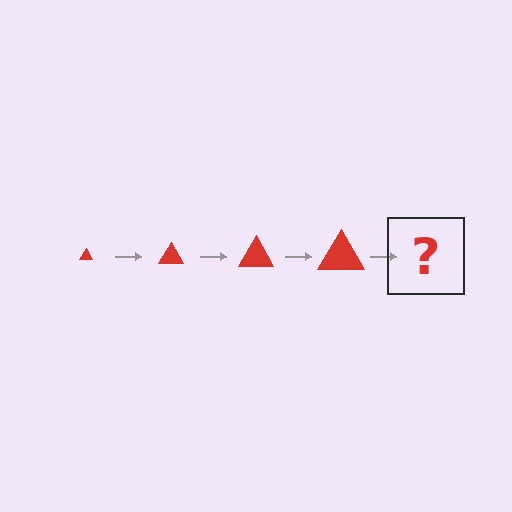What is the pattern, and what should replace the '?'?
The pattern is that the triangle gets progressively larger each step. The '?' should be a red triangle, larger than the previous one.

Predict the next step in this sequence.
The next step is a red triangle, larger than the previous one.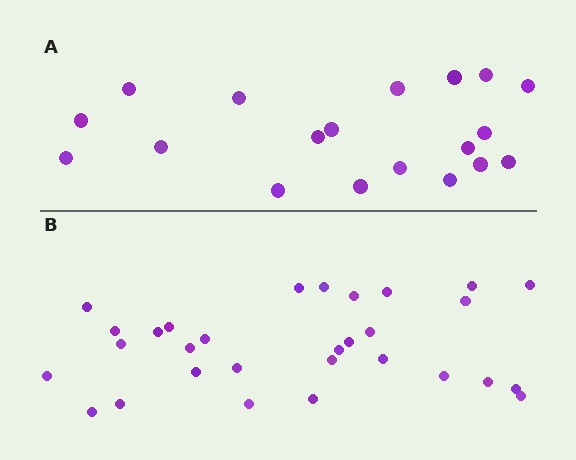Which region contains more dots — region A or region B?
Region B (the bottom region) has more dots.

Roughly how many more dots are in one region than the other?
Region B has roughly 12 or so more dots than region A.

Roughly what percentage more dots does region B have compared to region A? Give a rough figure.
About 60% more.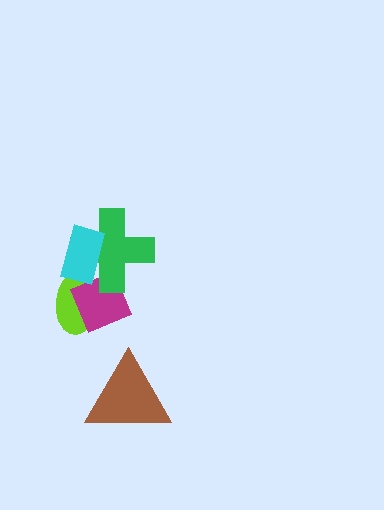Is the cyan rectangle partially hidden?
No, no other shape covers it.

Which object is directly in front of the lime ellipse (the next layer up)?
The magenta diamond is directly in front of the lime ellipse.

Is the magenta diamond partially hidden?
Yes, it is partially covered by another shape.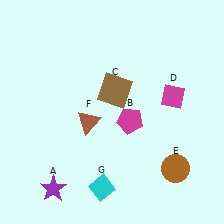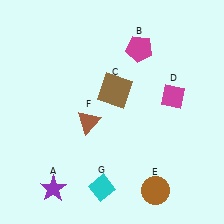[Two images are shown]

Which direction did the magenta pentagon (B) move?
The magenta pentagon (B) moved up.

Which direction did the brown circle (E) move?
The brown circle (E) moved down.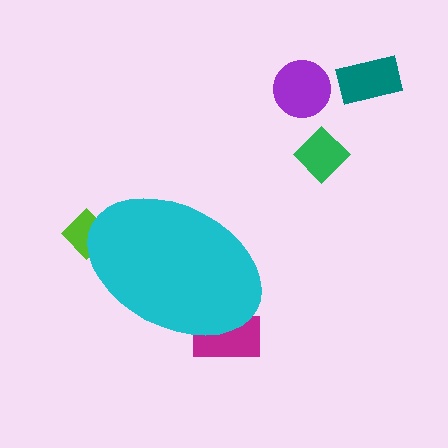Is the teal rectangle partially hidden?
No, the teal rectangle is fully visible.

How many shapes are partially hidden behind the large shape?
2 shapes are partially hidden.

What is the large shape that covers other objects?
A cyan ellipse.